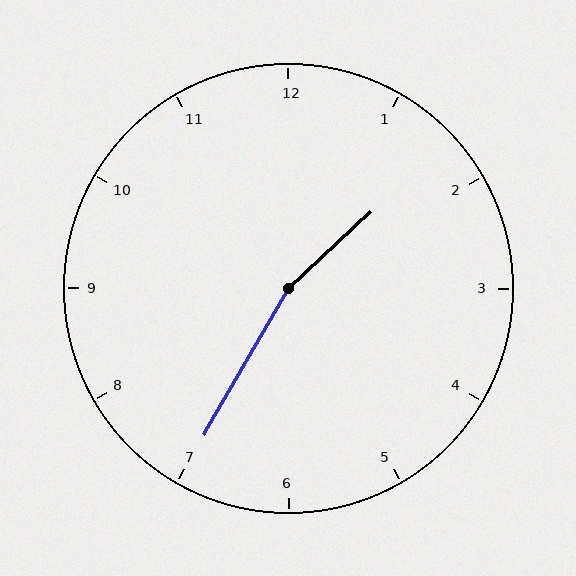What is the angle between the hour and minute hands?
Approximately 162 degrees.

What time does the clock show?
1:35.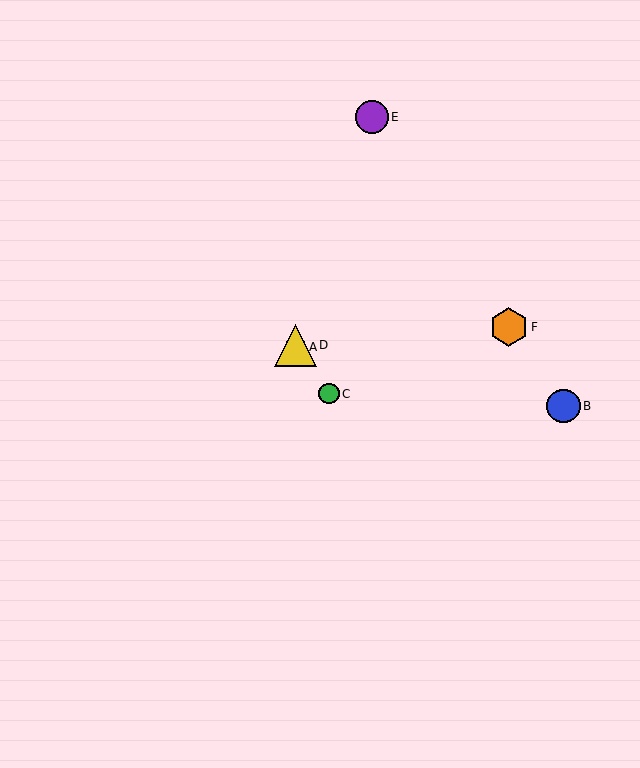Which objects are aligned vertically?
Objects A, D are aligned vertically.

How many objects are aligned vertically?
2 objects (A, D) are aligned vertically.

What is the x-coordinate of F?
Object F is at x≈509.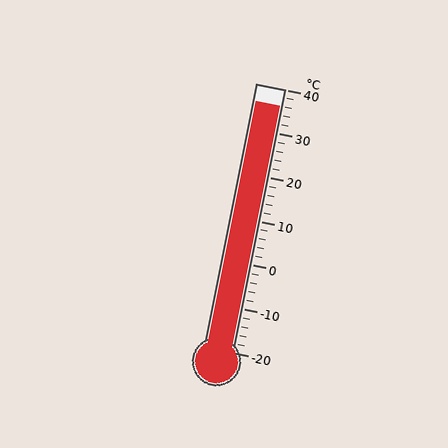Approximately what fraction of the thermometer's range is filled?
The thermometer is filled to approximately 95% of its range.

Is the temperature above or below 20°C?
The temperature is above 20°C.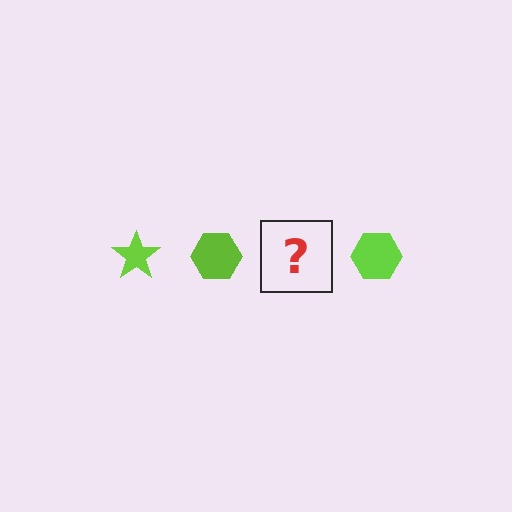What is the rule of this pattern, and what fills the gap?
The rule is that the pattern cycles through star, hexagon shapes in lime. The gap should be filled with a lime star.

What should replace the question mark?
The question mark should be replaced with a lime star.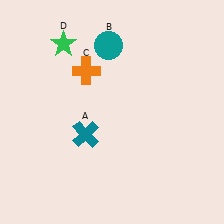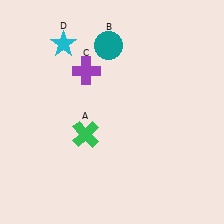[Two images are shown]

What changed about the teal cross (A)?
In Image 1, A is teal. In Image 2, it changed to green.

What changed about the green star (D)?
In Image 1, D is green. In Image 2, it changed to cyan.